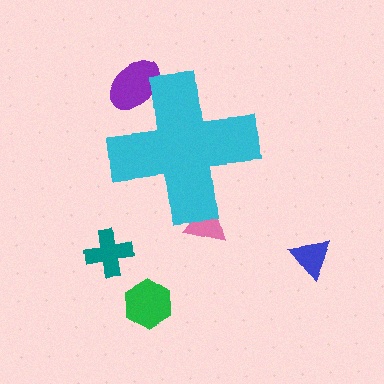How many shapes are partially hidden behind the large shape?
2 shapes are partially hidden.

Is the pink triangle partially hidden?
Yes, the pink triangle is partially hidden behind the cyan cross.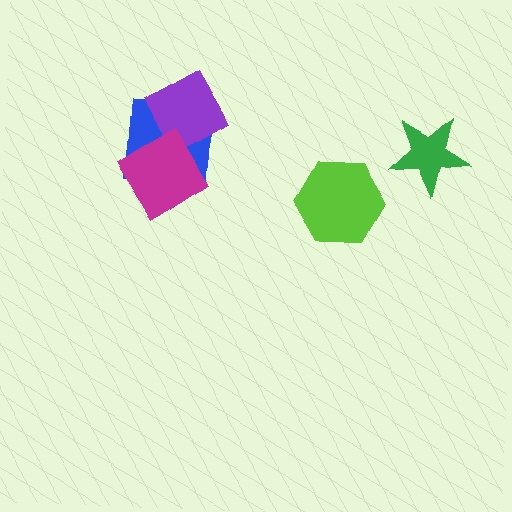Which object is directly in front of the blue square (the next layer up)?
The purple square is directly in front of the blue square.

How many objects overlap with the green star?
0 objects overlap with the green star.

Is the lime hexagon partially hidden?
No, no other shape covers it.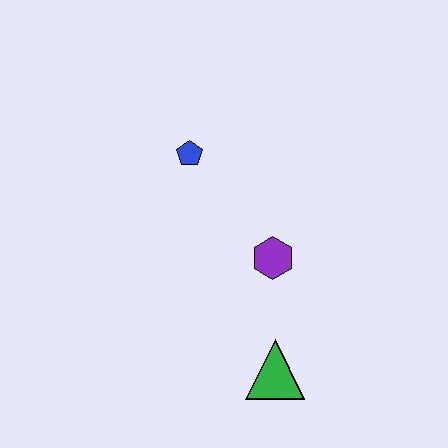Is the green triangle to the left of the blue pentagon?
No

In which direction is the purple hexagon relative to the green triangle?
The purple hexagon is above the green triangle.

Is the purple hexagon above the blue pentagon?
No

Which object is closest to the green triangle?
The purple hexagon is closest to the green triangle.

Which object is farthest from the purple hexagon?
The blue pentagon is farthest from the purple hexagon.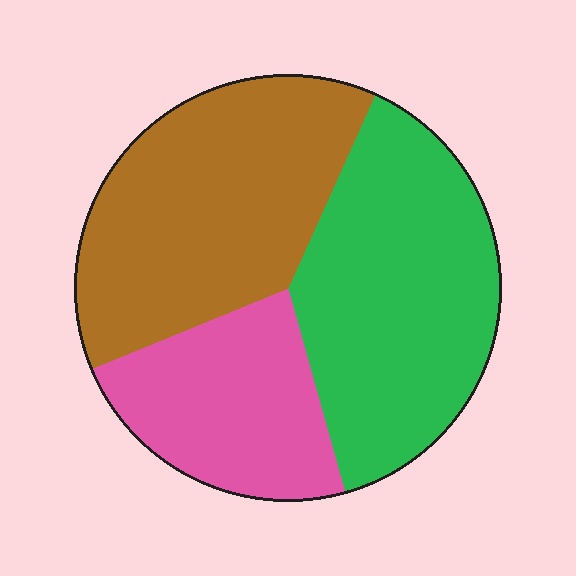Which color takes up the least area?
Pink, at roughly 25%.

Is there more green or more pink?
Green.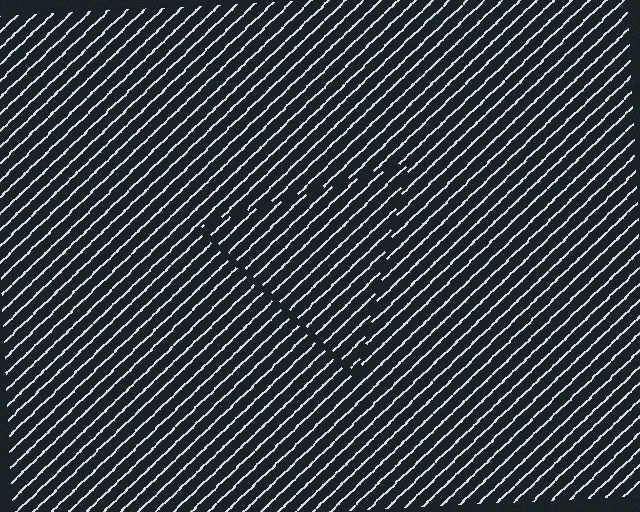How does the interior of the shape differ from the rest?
The interior of the shape contains the same grating, shifted by half a period — the contour is defined by the phase discontinuity where line-ends from the inner and outer gratings abut.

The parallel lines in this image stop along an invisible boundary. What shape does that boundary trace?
An illusory triangle. The interior of the shape contains the same grating, shifted by half a period — the contour is defined by the phase discontinuity where line-ends from the inner and outer gratings abut.